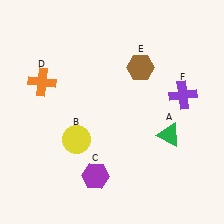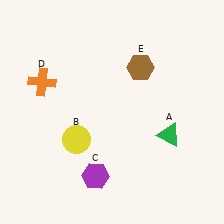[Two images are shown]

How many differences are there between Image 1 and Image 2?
There is 1 difference between the two images.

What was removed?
The purple cross (F) was removed in Image 2.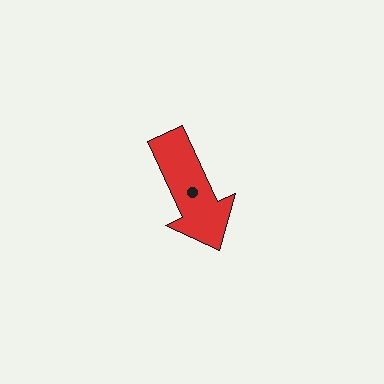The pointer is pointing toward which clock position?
Roughly 5 o'clock.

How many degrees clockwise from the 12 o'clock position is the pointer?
Approximately 155 degrees.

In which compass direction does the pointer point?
Southeast.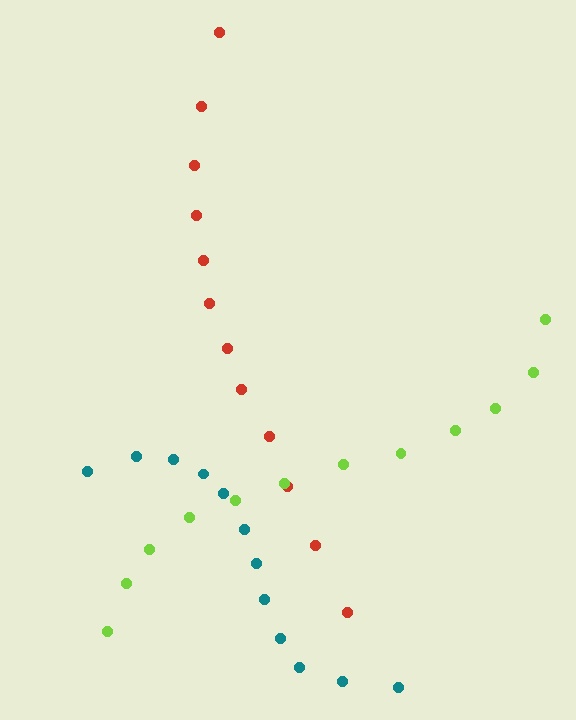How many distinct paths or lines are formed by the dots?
There are 3 distinct paths.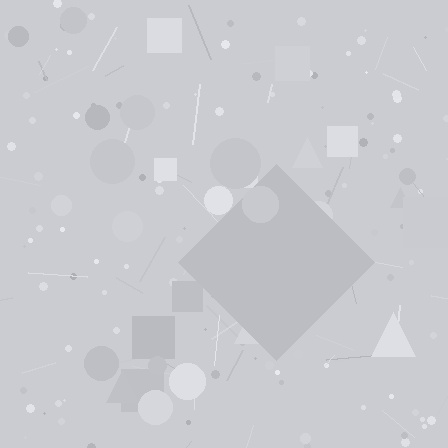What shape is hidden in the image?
A diamond is hidden in the image.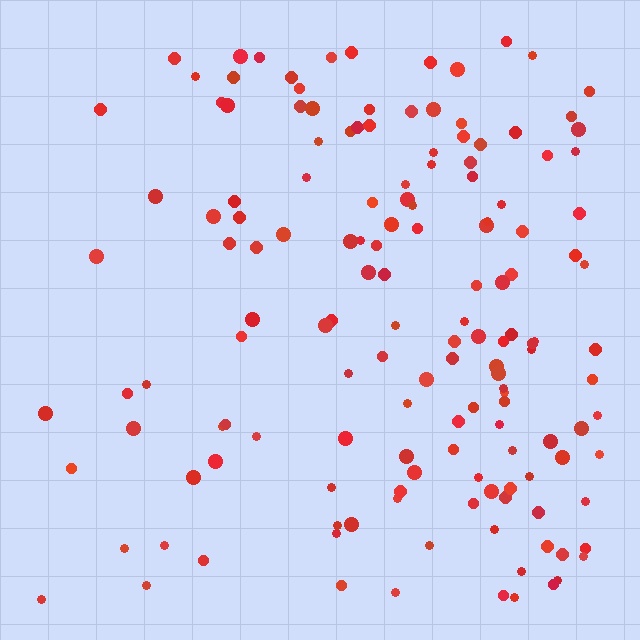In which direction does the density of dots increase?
From left to right, with the right side densest.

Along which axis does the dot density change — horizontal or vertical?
Horizontal.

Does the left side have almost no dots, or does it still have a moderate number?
Still a moderate number, just noticeably fewer than the right.